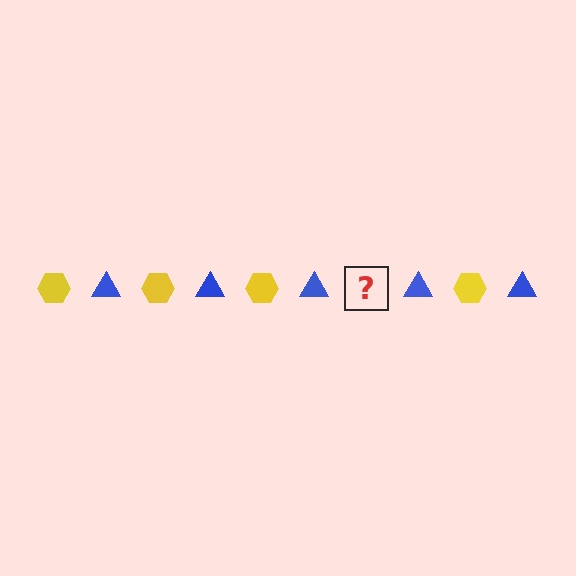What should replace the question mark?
The question mark should be replaced with a yellow hexagon.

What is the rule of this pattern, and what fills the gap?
The rule is that the pattern alternates between yellow hexagon and blue triangle. The gap should be filled with a yellow hexagon.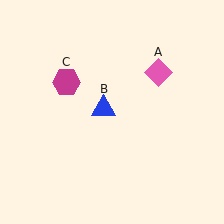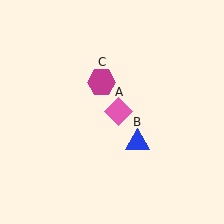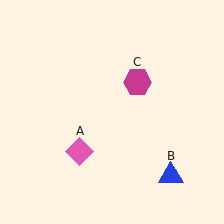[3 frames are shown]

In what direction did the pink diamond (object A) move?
The pink diamond (object A) moved down and to the left.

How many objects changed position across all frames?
3 objects changed position: pink diamond (object A), blue triangle (object B), magenta hexagon (object C).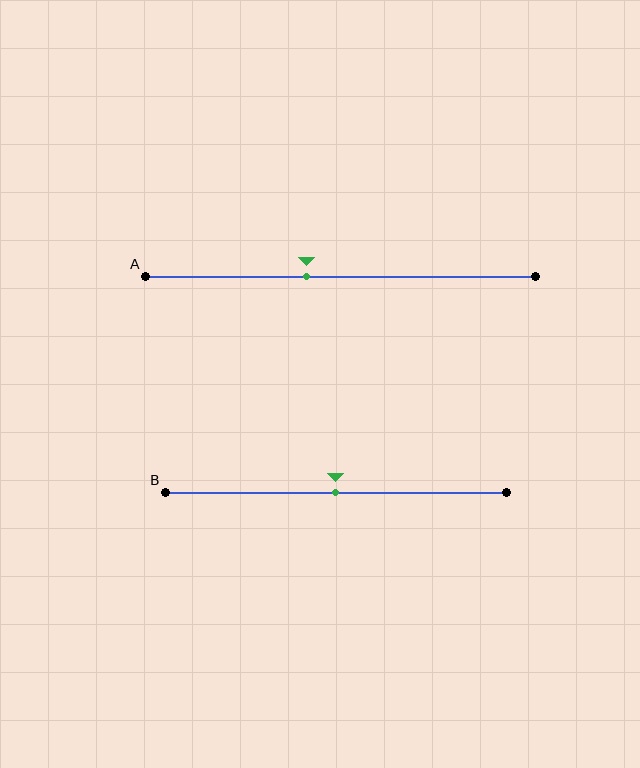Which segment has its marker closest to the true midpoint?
Segment B has its marker closest to the true midpoint.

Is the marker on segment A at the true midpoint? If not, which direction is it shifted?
No, the marker on segment A is shifted to the left by about 9% of the segment length.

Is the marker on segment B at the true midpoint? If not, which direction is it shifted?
Yes, the marker on segment B is at the true midpoint.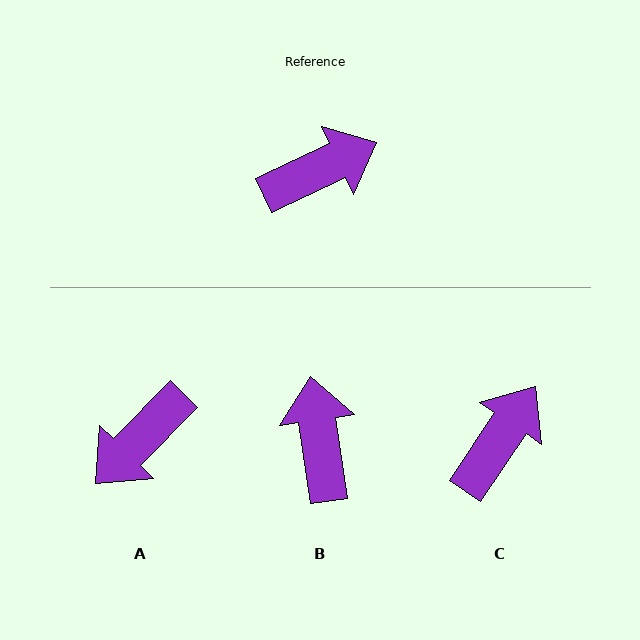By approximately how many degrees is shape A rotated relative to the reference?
Approximately 160 degrees clockwise.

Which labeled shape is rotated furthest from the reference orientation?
A, about 160 degrees away.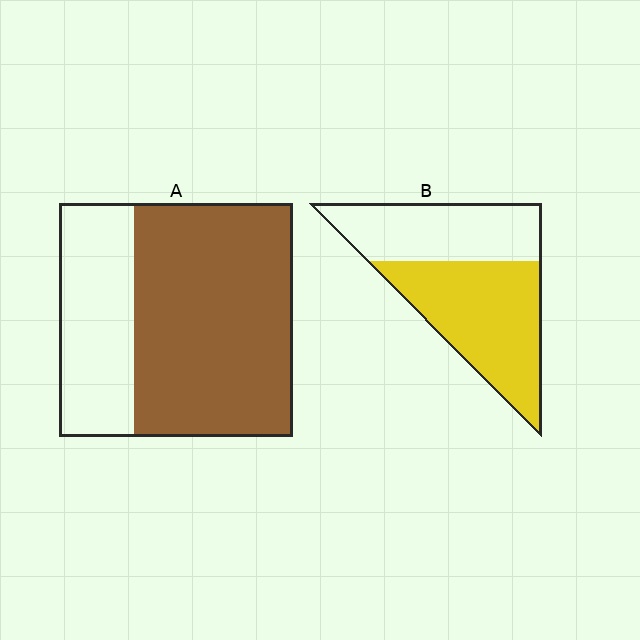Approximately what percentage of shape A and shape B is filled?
A is approximately 70% and B is approximately 55%.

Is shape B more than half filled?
Yes.